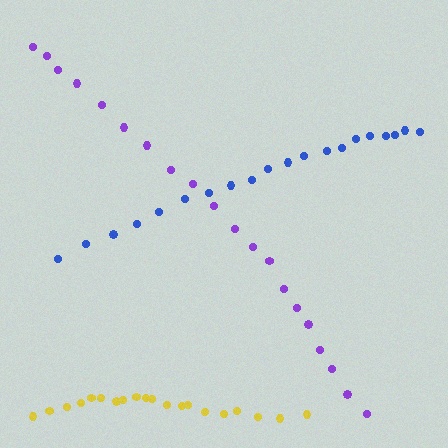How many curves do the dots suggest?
There are 3 distinct paths.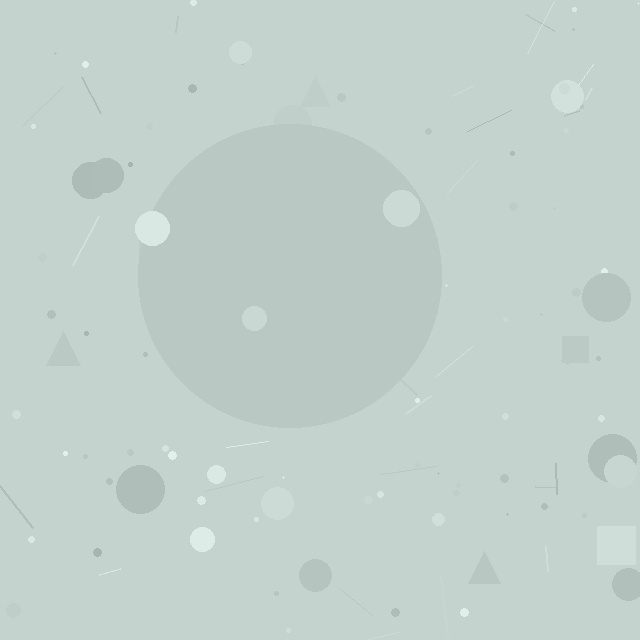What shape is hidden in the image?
A circle is hidden in the image.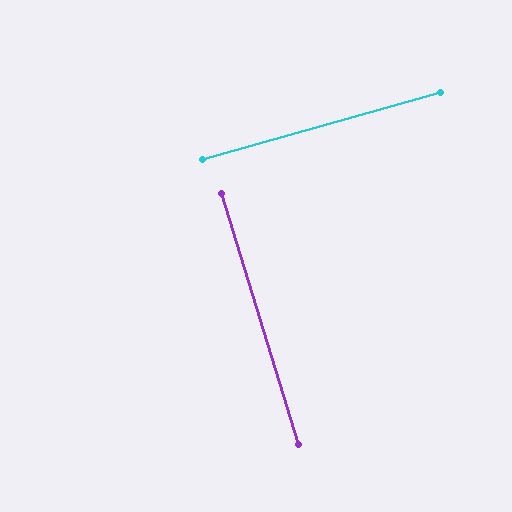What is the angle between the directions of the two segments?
Approximately 89 degrees.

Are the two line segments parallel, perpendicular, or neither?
Perpendicular — they meet at approximately 89°.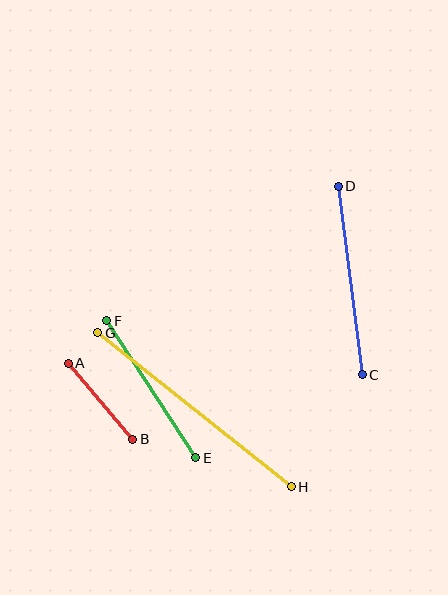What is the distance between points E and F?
The distance is approximately 163 pixels.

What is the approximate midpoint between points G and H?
The midpoint is at approximately (194, 410) pixels.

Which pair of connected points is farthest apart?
Points G and H are farthest apart.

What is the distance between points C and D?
The distance is approximately 190 pixels.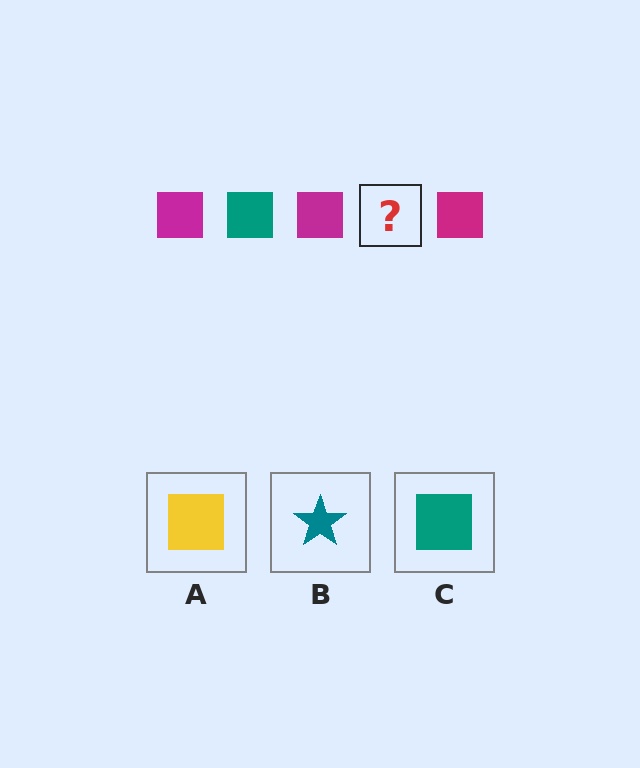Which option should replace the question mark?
Option C.